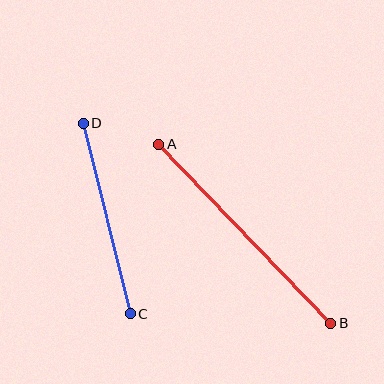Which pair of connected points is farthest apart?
Points A and B are farthest apart.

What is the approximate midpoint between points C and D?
The midpoint is at approximately (107, 218) pixels.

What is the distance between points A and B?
The distance is approximately 248 pixels.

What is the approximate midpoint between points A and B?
The midpoint is at approximately (245, 234) pixels.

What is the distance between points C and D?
The distance is approximately 196 pixels.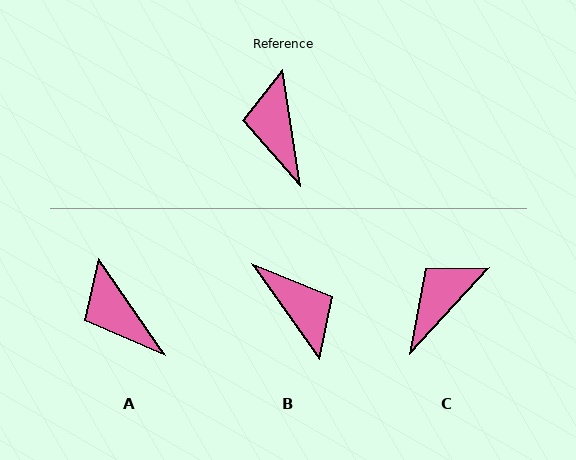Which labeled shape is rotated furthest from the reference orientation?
B, about 153 degrees away.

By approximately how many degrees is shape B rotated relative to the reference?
Approximately 153 degrees clockwise.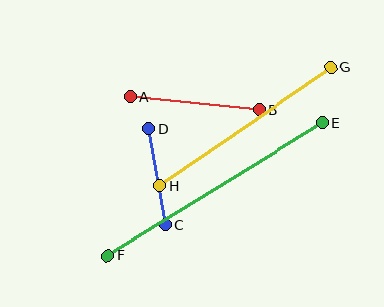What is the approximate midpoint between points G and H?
The midpoint is at approximately (246, 127) pixels.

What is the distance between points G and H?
The distance is approximately 208 pixels.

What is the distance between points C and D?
The distance is approximately 97 pixels.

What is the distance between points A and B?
The distance is approximately 130 pixels.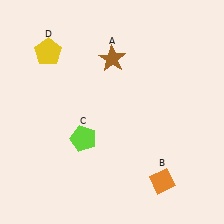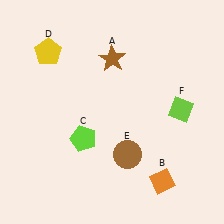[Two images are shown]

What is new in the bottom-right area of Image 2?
A brown circle (E) was added in the bottom-right area of Image 2.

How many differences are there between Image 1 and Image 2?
There are 2 differences between the two images.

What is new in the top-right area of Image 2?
A lime diamond (F) was added in the top-right area of Image 2.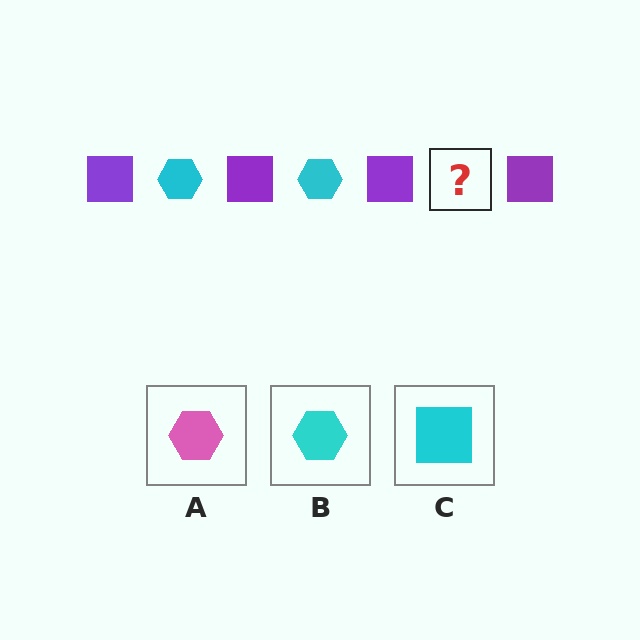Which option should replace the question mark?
Option B.